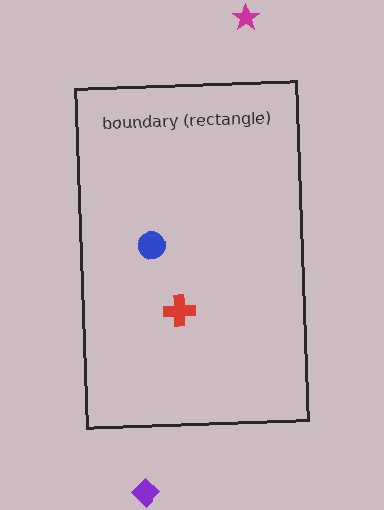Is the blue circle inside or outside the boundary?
Inside.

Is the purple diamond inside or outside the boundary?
Outside.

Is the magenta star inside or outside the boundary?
Outside.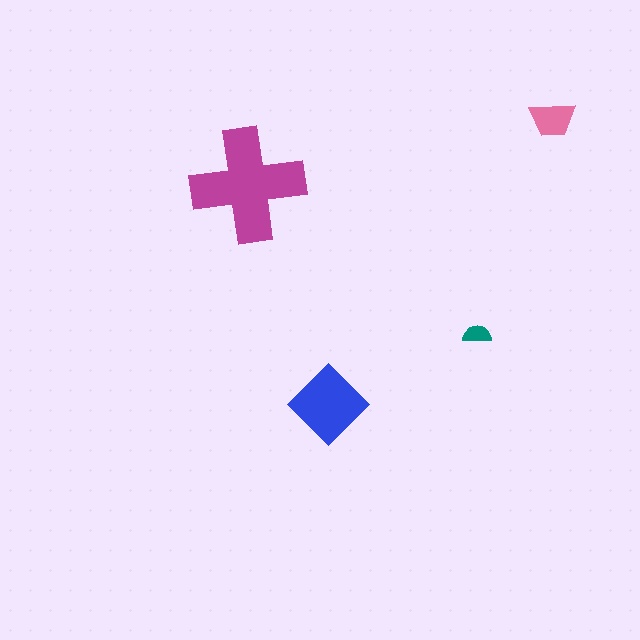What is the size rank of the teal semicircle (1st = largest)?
4th.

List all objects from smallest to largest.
The teal semicircle, the pink trapezoid, the blue diamond, the magenta cross.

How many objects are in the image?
There are 4 objects in the image.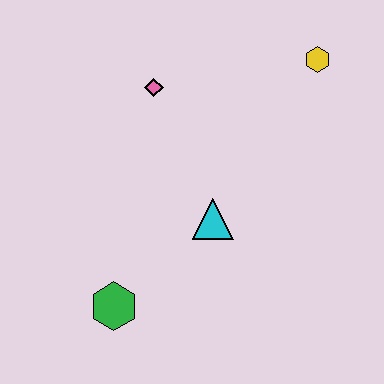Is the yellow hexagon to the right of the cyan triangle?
Yes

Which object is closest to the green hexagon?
The cyan triangle is closest to the green hexagon.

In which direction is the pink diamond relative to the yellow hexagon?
The pink diamond is to the left of the yellow hexagon.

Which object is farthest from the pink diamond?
The green hexagon is farthest from the pink diamond.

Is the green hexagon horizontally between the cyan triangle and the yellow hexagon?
No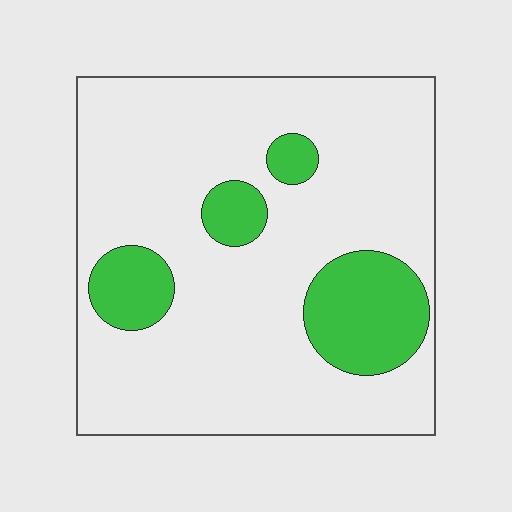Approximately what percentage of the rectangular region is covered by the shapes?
Approximately 20%.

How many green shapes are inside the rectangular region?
4.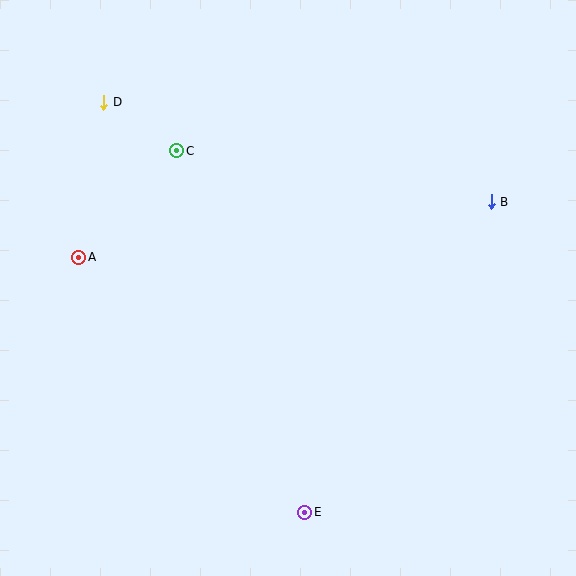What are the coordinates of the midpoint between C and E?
The midpoint between C and E is at (241, 331).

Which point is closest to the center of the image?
Point C at (177, 151) is closest to the center.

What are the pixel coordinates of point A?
Point A is at (79, 258).